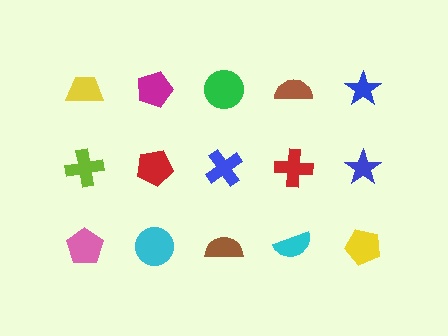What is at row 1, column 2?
A magenta pentagon.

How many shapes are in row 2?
5 shapes.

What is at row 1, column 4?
A brown semicircle.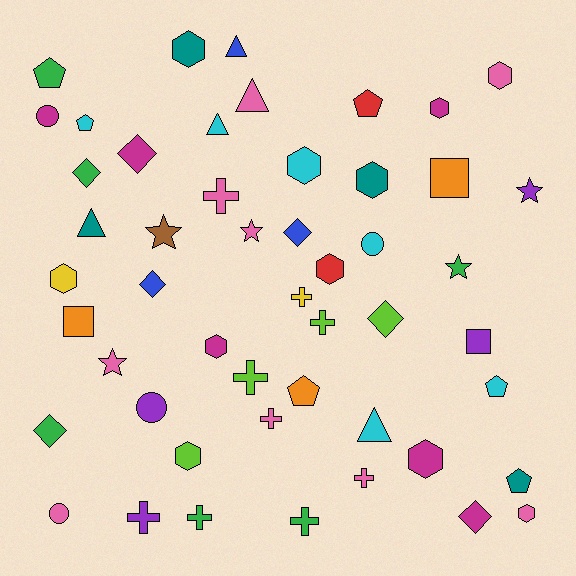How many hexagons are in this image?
There are 11 hexagons.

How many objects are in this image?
There are 50 objects.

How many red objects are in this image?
There are 2 red objects.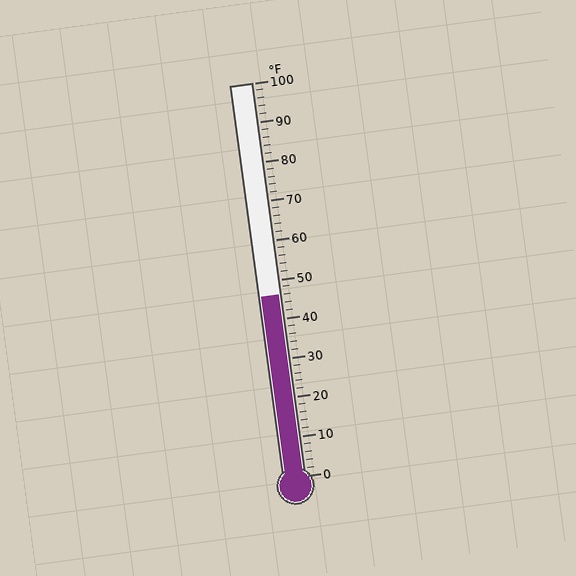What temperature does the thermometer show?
The thermometer shows approximately 46°F.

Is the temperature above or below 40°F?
The temperature is above 40°F.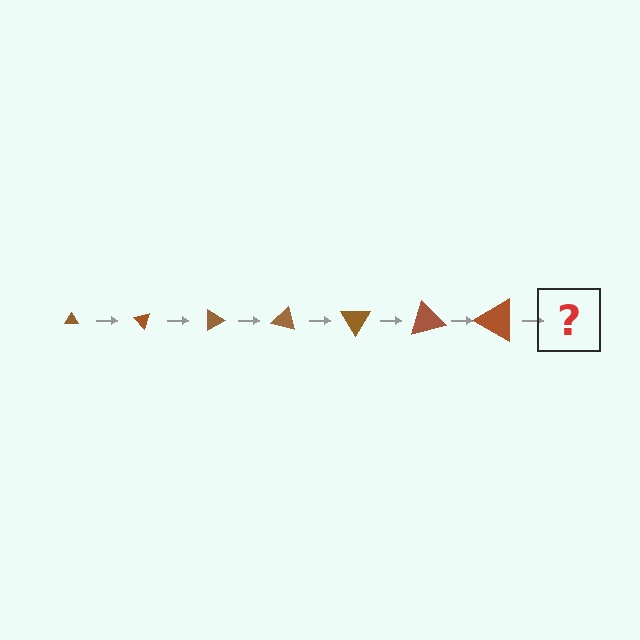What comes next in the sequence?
The next element should be a triangle, larger than the previous one and rotated 315 degrees from the start.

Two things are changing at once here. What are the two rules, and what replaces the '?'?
The two rules are that the triangle grows larger each step and it rotates 45 degrees each step. The '?' should be a triangle, larger than the previous one and rotated 315 degrees from the start.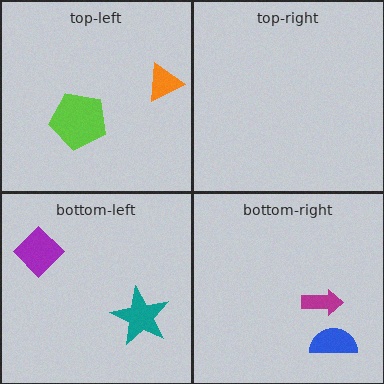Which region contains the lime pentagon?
The top-left region.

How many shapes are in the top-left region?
2.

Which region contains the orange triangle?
The top-left region.